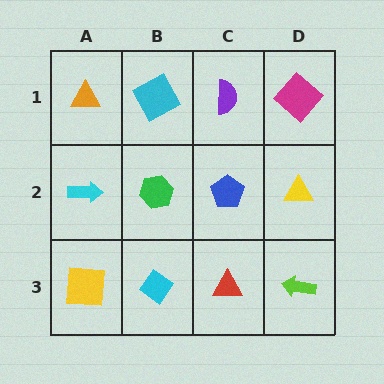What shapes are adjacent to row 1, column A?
A cyan arrow (row 2, column A), a cyan square (row 1, column B).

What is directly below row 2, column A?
A yellow square.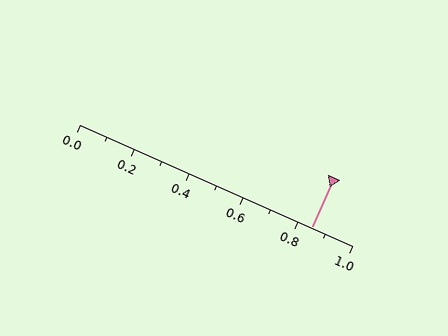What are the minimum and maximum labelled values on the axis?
The axis runs from 0.0 to 1.0.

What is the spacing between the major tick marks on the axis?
The major ticks are spaced 0.2 apart.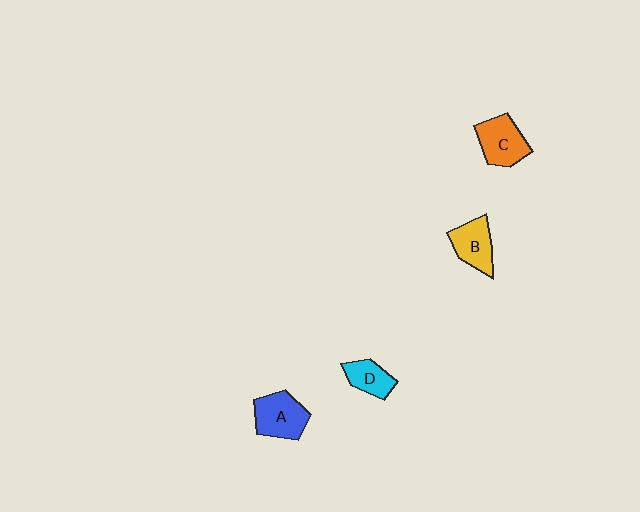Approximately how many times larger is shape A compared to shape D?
Approximately 1.5 times.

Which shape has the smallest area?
Shape D (cyan).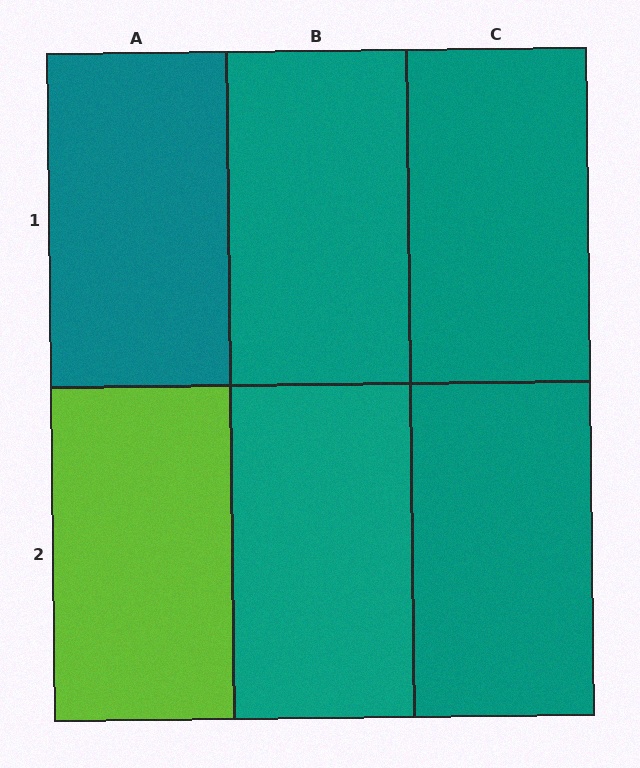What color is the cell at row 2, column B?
Teal.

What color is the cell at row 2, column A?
Lime.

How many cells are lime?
1 cell is lime.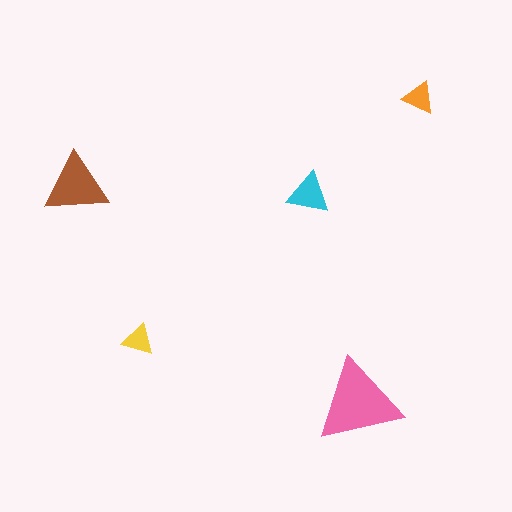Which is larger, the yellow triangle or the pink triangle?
The pink one.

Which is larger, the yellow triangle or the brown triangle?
The brown one.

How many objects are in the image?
There are 5 objects in the image.